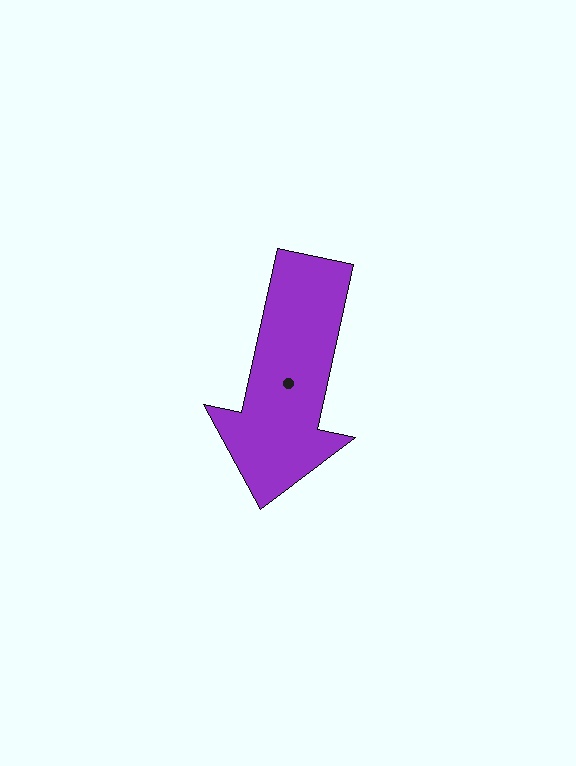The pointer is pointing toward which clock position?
Roughly 6 o'clock.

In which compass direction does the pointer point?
South.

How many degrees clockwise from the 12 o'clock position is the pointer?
Approximately 192 degrees.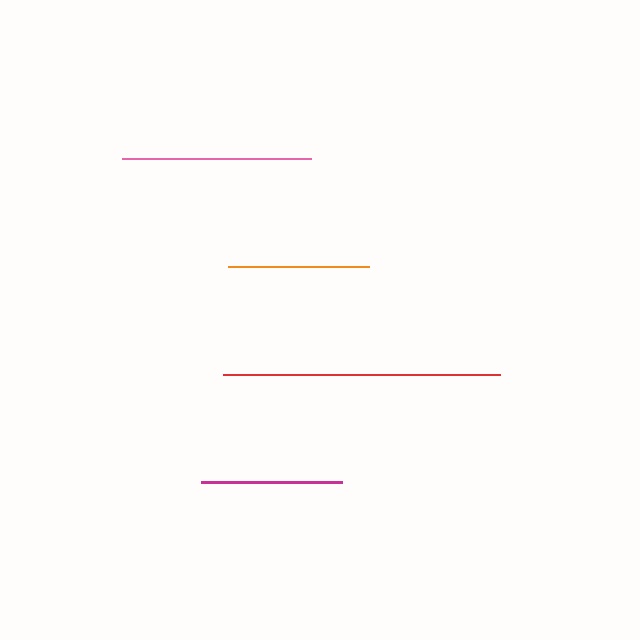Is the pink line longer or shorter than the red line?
The red line is longer than the pink line.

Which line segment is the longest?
The red line is the longest at approximately 277 pixels.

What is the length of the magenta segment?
The magenta segment is approximately 141 pixels long.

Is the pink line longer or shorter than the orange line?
The pink line is longer than the orange line.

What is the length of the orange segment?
The orange segment is approximately 142 pixels long.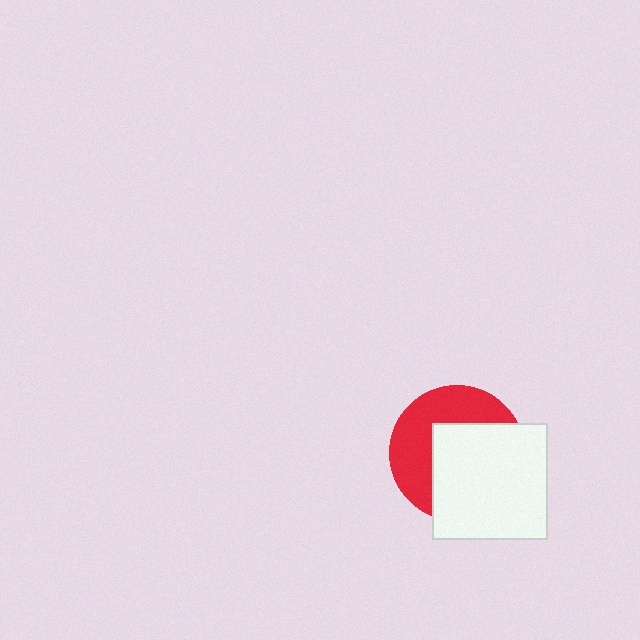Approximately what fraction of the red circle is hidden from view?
Roughly 55% of the red circle is hidden behind the white square.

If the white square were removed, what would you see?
You would see the complete red circle.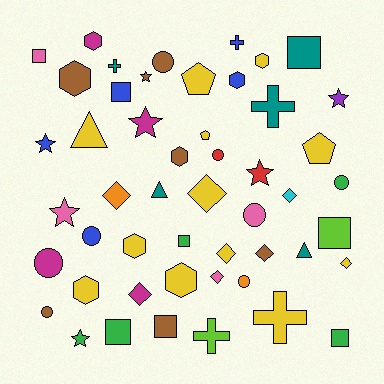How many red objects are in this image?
There are 2 red objects.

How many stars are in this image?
There are 7 stars.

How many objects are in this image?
There are 50 objects.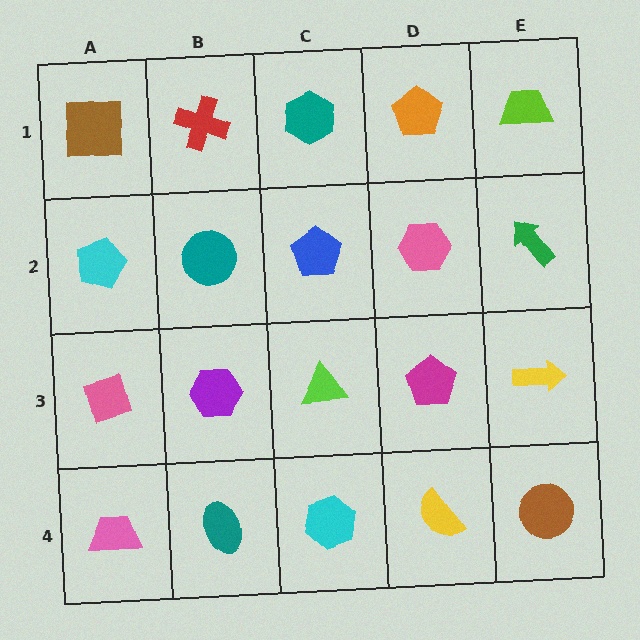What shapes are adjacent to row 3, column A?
A cyan pentagon (row 2, column A), a pink trapezoid (row 4, column A), a purple hexagon (row 3, column B).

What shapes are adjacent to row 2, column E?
A lime trapezoid (row 1, column E), a yellow arrow (row 3, column E), a pink hexagon (row 2, column D).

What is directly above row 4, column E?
A yellow arrow.